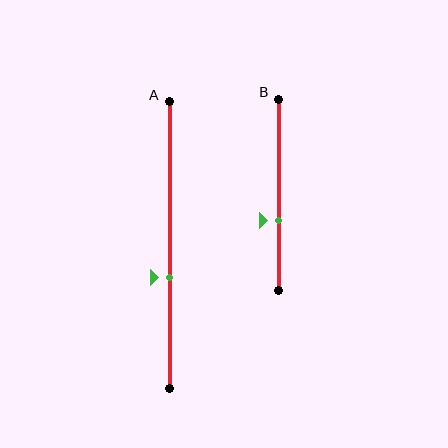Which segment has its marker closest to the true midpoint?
Segment A has its marker closest to the true midpoint.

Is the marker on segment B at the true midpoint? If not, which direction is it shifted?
No, the marker on segment B is shifted downward by about 13% of the segment length.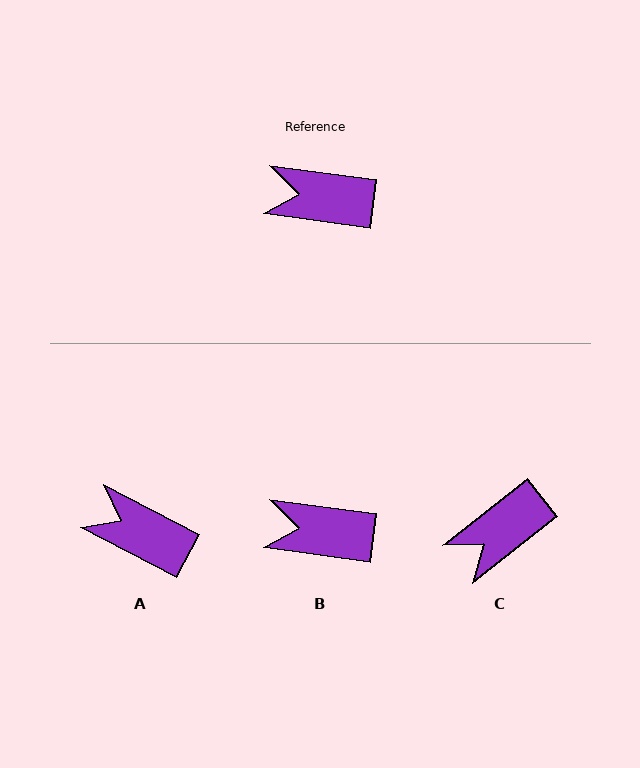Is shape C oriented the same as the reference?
No, it is off by about 46 degrees.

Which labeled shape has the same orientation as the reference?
B.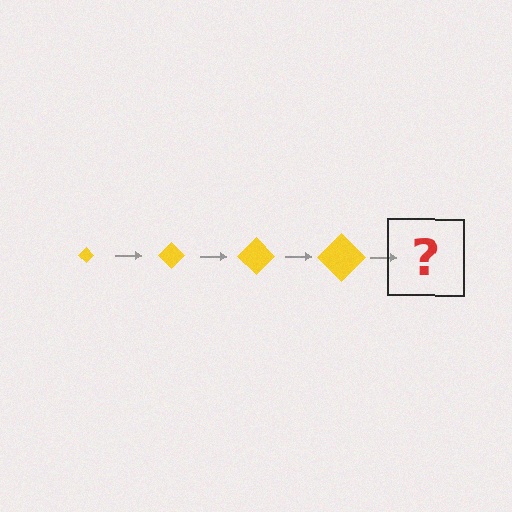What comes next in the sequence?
The next element should be a yellow diamond, larger than the previous one.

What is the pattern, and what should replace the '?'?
The pattern is that the diamond gets progressively larger each step. The '?' should be a yellow diamond, larger than the previous one.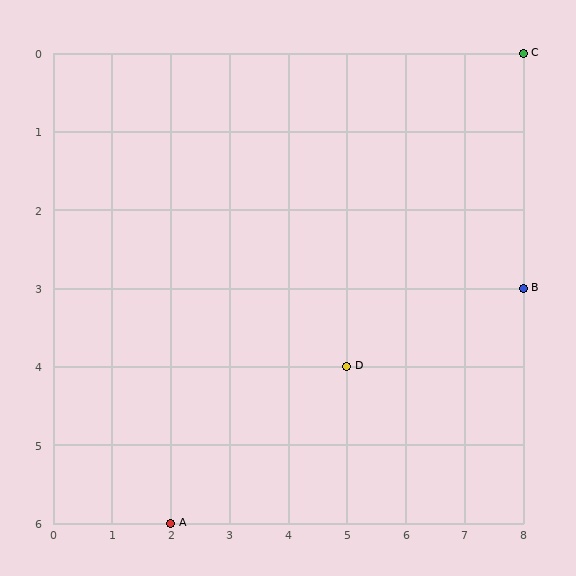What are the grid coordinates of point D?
Point D is at grid coordinates (5, 4).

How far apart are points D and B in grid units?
Points D and B are 3 columns and 1 row apart (about 3.2 grid units diagonally).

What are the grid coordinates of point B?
Point B is at grid coordinates (8, 3).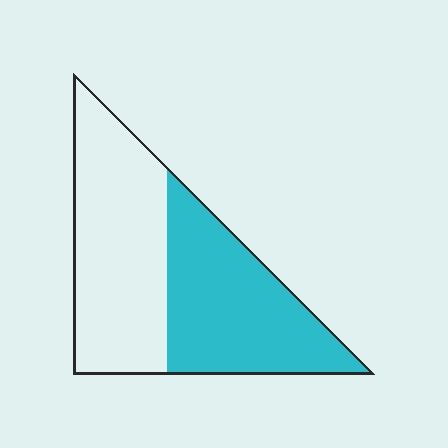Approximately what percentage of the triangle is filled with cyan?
Approximately 50%.